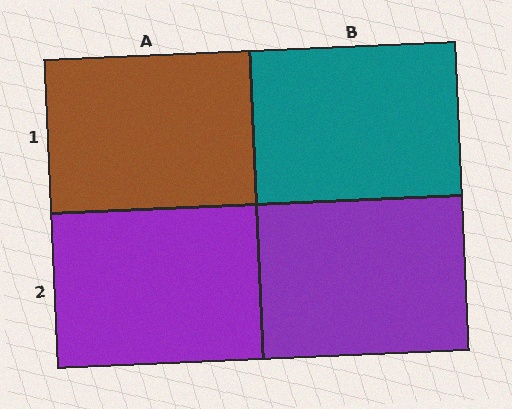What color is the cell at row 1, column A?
Brown.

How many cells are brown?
1 cell is brown.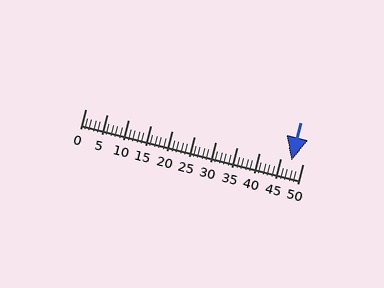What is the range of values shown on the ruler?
The ruler shows values from 0 to 50.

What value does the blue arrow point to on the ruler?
The blue arrow points to approximately 47.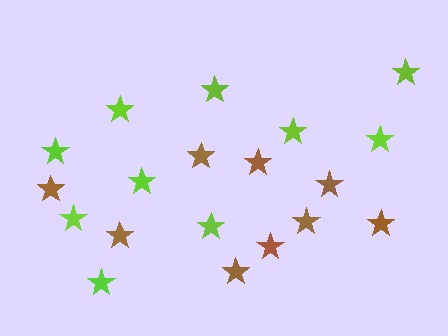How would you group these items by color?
There are 2 groups: one group of lime stars (10) and one group of brown stars (9).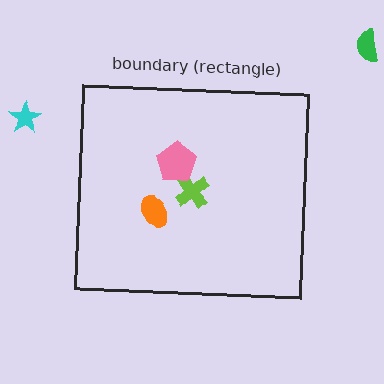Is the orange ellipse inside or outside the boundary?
Inside.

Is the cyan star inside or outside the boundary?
Outside.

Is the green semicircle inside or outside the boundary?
Outside.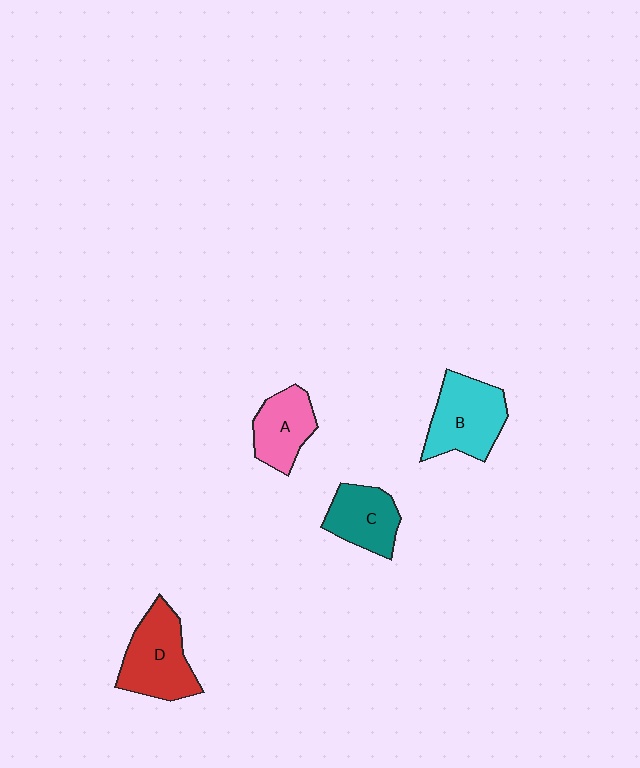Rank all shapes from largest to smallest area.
From largest to smallest: B (cyan), D (red), C (teal), A (pink).